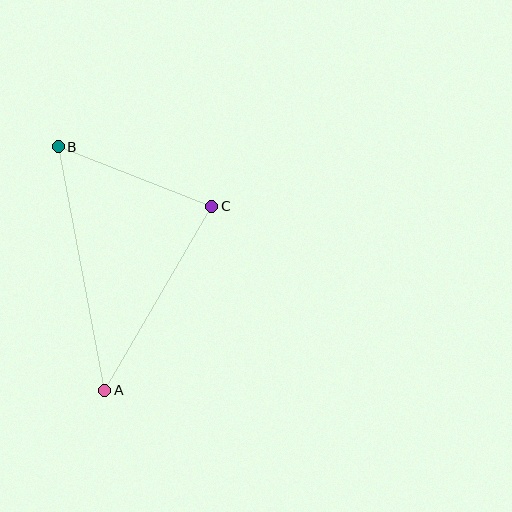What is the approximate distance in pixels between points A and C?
The distance between A and C is approximately 213 pixels.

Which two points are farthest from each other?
Points A and B are farthest from each other.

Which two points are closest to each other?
Points B and C are closest to each other.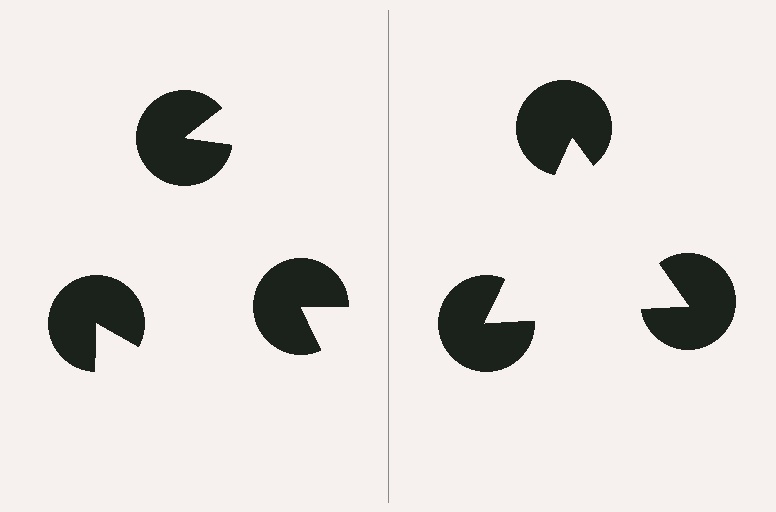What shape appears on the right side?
An illusory triangle.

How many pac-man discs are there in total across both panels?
6 — 3 on each side.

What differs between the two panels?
The pac-man discs are positioned identically on both sides; only the wedge orientations differ. On the right they align to a triangle; on the left they are misaligned.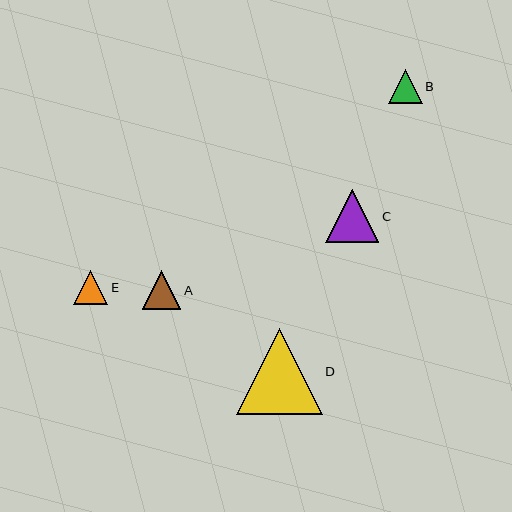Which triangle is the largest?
Triangle D is the largest with a size of approximately 86 pixels.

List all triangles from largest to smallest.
From largest to smallest: D, C, A, B, E.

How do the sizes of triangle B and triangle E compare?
Triangle B and triangle E are approximately the same size.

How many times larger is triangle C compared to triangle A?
Triangle C is approximately 1.4 times the size of triangle A.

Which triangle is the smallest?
Triangle E is the smallest with a size of approximately 34 pixels.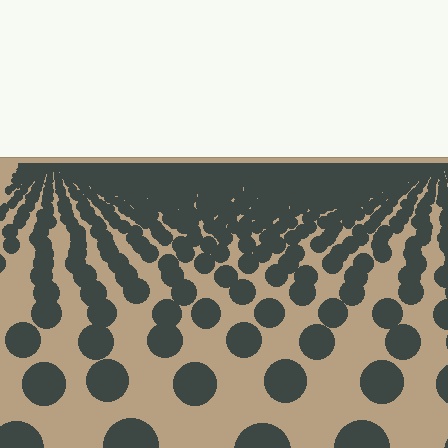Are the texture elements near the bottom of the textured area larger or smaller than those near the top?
Larger. Near the bottom, elements are closer to the viewer and appear at a bigger on-screen size.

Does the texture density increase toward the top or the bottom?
Density increases toward the top.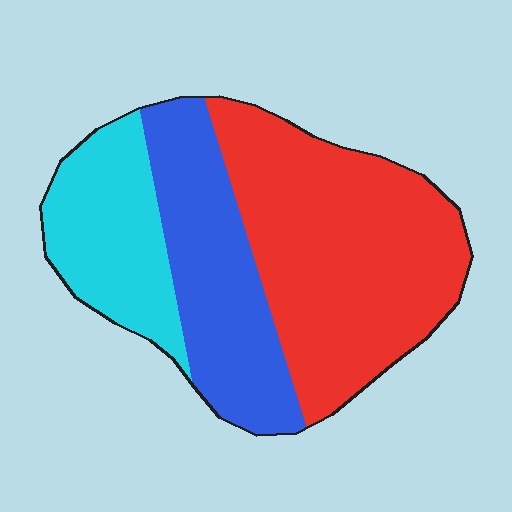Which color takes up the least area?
Cyan, at roughly 20%.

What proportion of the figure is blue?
Blue covers 29% of the figure.